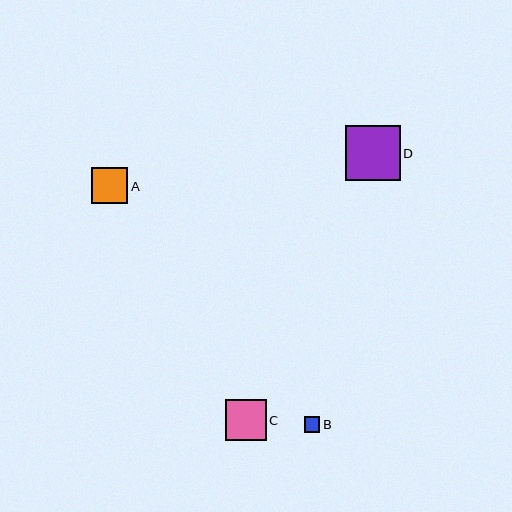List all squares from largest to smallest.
From largest to smallest: D, C, A, B.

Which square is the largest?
Square D is the largest with a size of approximately 55 pixels.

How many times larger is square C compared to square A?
Square C is approximately 1.1 times the size of square A.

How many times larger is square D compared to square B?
Square D is approximately 3.6 times the size of square B.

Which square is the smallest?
Square B is the smallest with a size of approximately 15 pixels.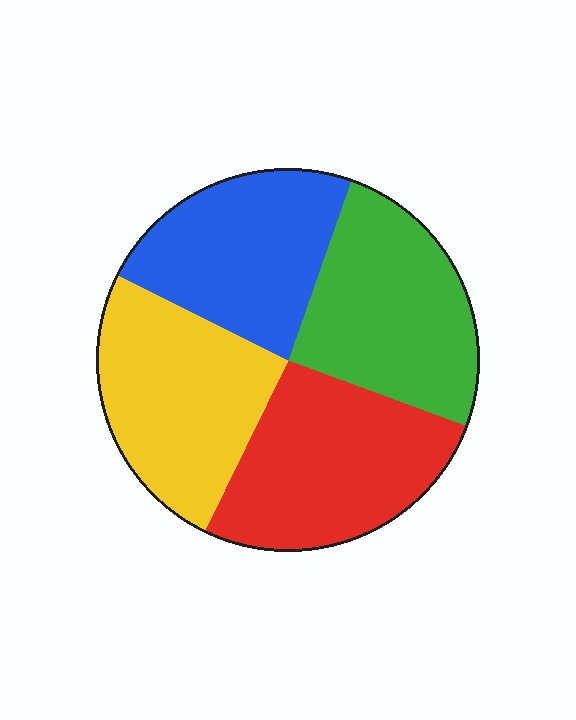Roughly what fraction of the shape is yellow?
Yellow takes up about one quarter (1/4) of the shape.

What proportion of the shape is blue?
Blue takes up about one quarter (1/4) of the shape.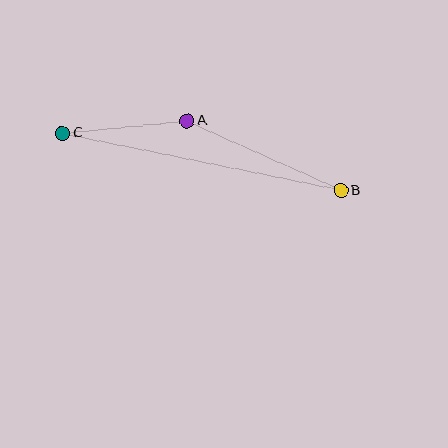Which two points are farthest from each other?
Points B and C are farthest from each other.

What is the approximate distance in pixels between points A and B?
The distance between A and B is approximately 169 pixels.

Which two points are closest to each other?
Points A and C are closest to each other.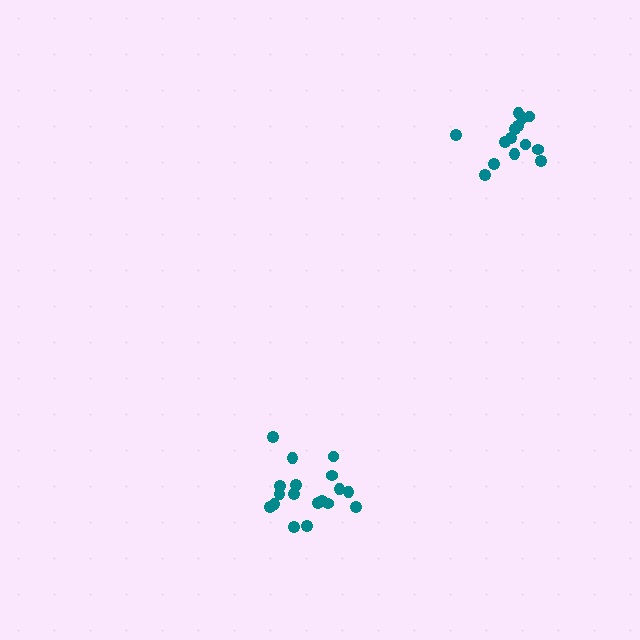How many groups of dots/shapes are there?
There are 2 groups.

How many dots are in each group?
Group 1: 18 dots, Group 2: 14 dots (32 total).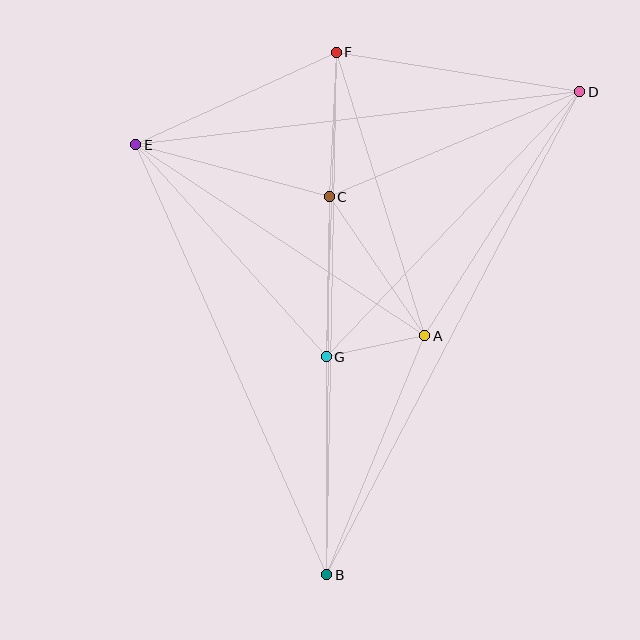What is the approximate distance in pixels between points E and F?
The distance between E and F is approximately 221 pixels.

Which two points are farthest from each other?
Points B and D are farthest from each other.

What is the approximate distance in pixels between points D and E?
The distance between D and E is approximately 448 pixels.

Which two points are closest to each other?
Points A and G are closest to each other.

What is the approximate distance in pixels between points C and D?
The distance between C and D is approximately 272 pixels.